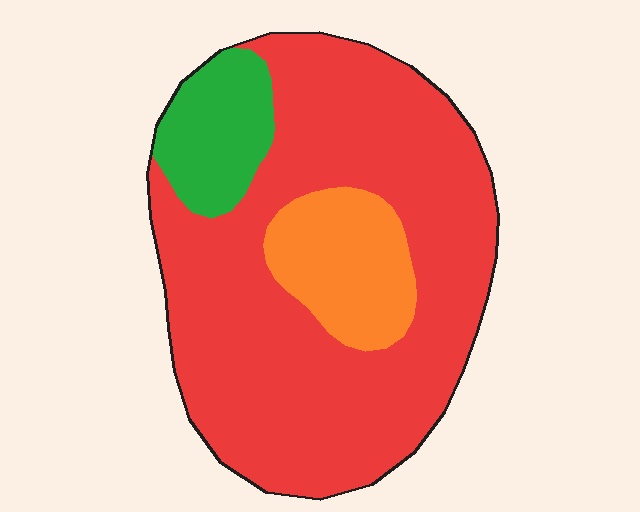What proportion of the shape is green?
Green covers 12% of the shape.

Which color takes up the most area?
Red, at roughly 75%.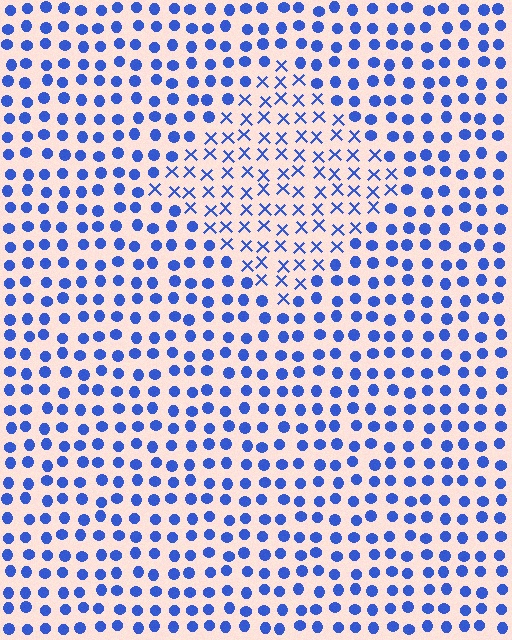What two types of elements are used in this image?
The image uses X marks inside the diamond region and circles outside it.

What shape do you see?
I see a diamond.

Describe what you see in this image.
The image is filled with small blue elements arranged in a uniform grid. A diamond-shaped region contains X marks, while the surrounding area contains circles. The boundary is defined purely by the change in element shape.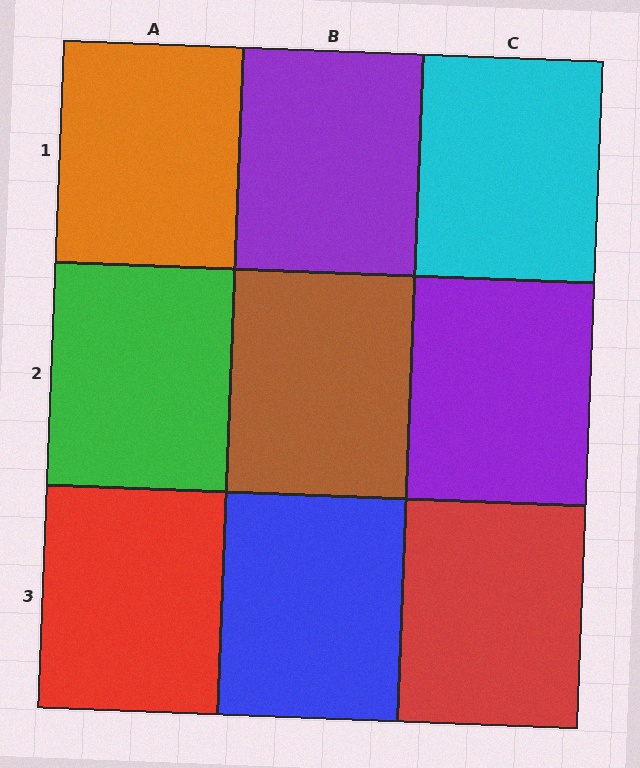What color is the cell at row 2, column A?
Green.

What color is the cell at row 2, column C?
Purple.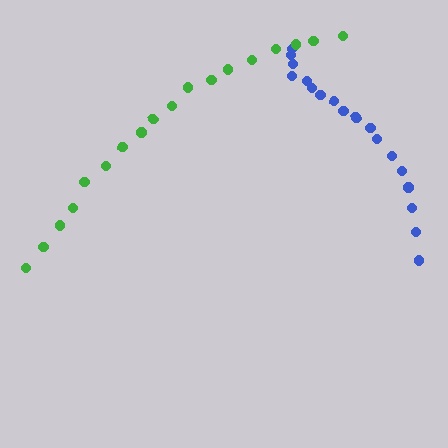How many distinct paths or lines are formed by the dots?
There are 2 distinct paths.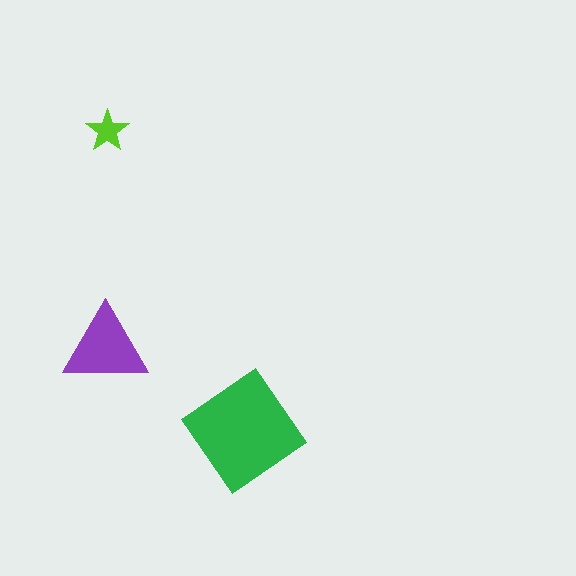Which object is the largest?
The green diamond.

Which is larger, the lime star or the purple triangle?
The purple triangle.